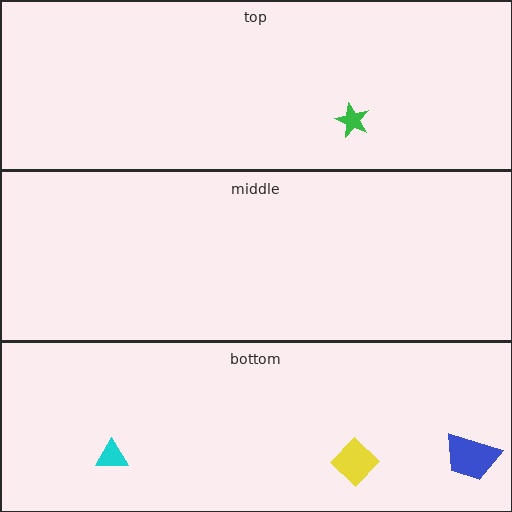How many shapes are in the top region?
1.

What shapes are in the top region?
The green star.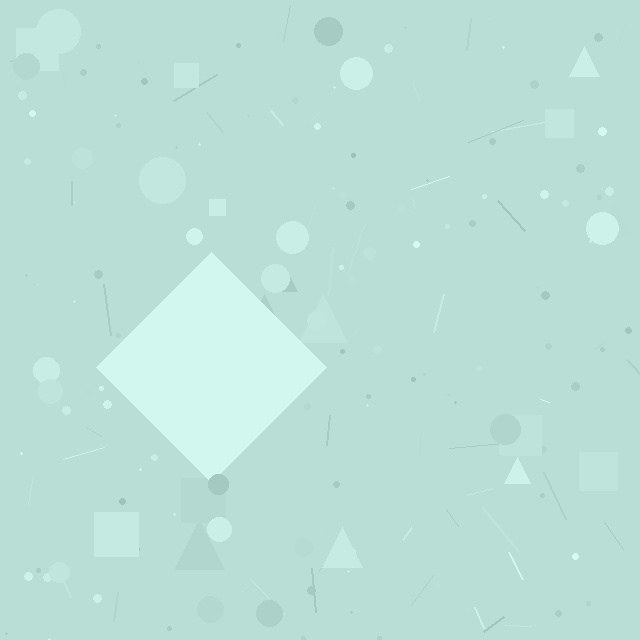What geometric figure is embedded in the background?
A diamond is embedded in the background.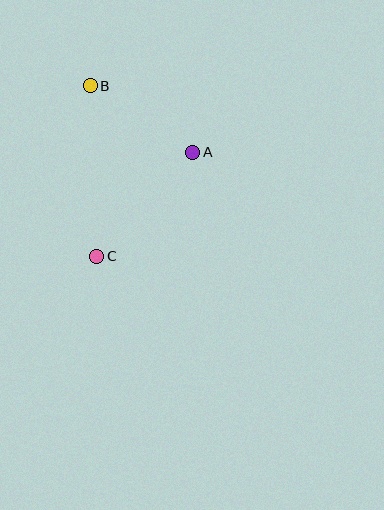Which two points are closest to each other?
Points A and B are closest to each other.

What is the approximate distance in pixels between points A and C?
The distance between A and C is approximately 142 pixels.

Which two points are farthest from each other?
Points B and C are farthest from each other.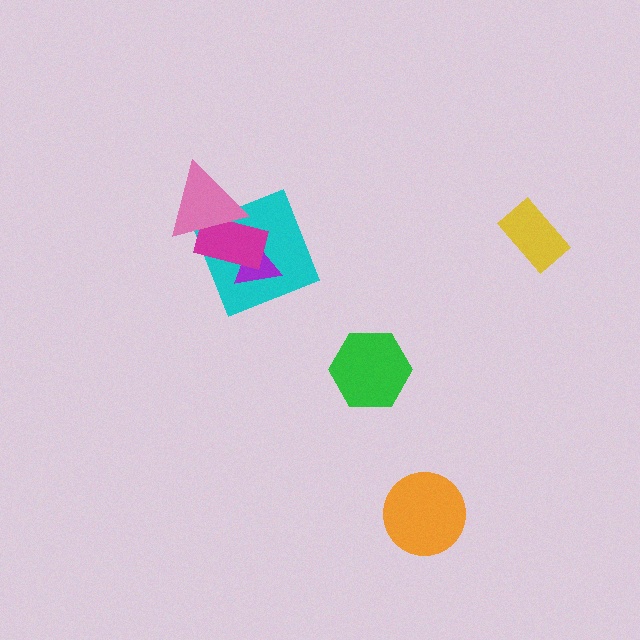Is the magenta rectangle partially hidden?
Yes, it is partially covered by another shape.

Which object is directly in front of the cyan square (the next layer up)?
The purple triangle is directly in front of the cyan square.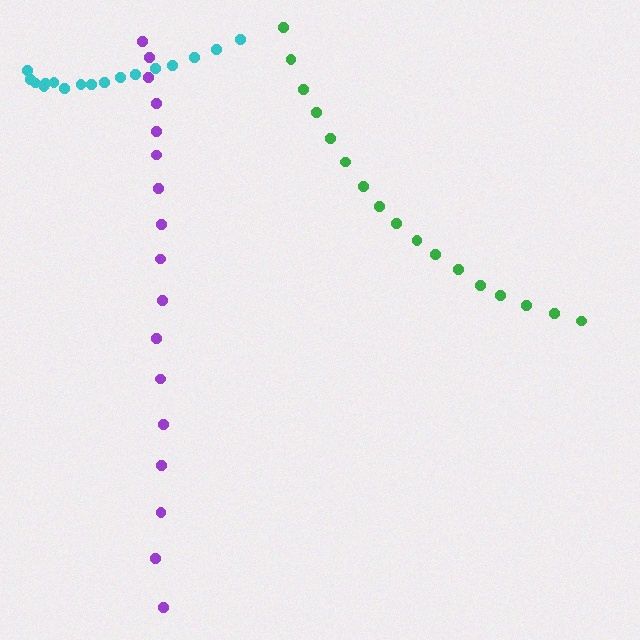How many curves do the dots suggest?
There are 3 distinct paths.